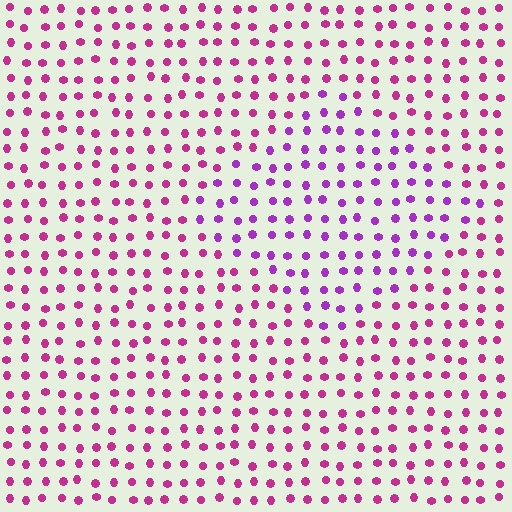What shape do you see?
I see a diamond.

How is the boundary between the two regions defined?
The boundary is defined purely by a slight shift in hue (about 33 degrees). Spacing, size, and orientation are identical on both sides.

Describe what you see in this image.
The image is filled with small magenta elements in a uniform arrangement. A diamond-shaped region is visible where the elements are tinted to a slightly different hue, forming a subtle color boundary.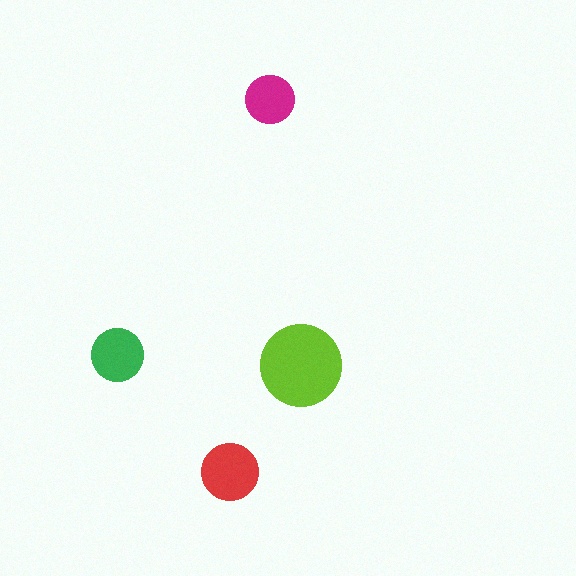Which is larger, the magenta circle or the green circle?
The green one.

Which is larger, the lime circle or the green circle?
The lime one.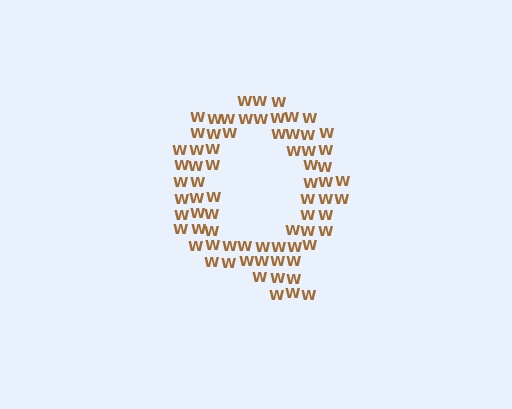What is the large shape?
The large shape is the letter Q.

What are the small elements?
The small elements are letter W's.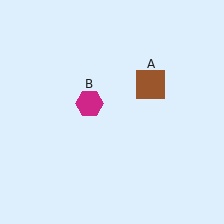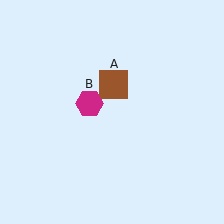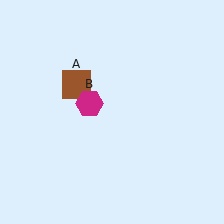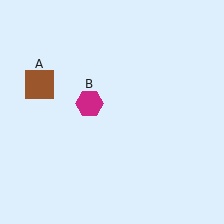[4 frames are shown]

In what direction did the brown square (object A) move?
The brown square (object A) moved left.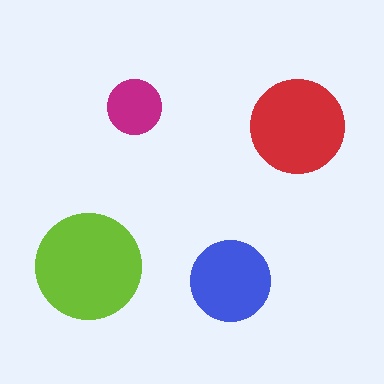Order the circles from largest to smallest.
the lime one, the red one, the blue one, the magenta one.